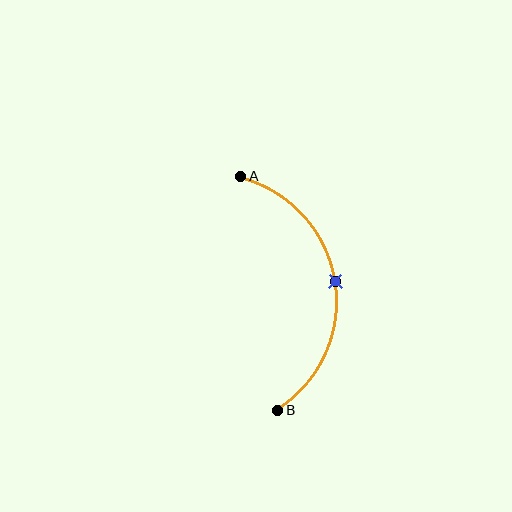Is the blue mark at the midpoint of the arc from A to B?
Yes. The blue mark lies on the arc at equal arc-length from both A and B — it is the arc midpoint.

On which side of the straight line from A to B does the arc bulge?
The arc bulges to the right of the straight line connecting A and B.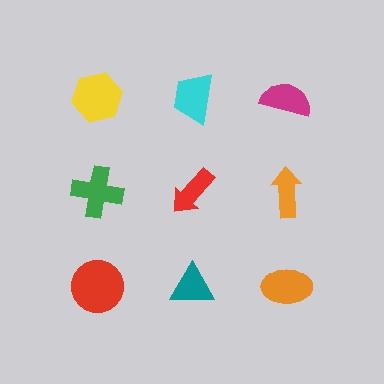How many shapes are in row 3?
3 shapes.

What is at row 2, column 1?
A green cross.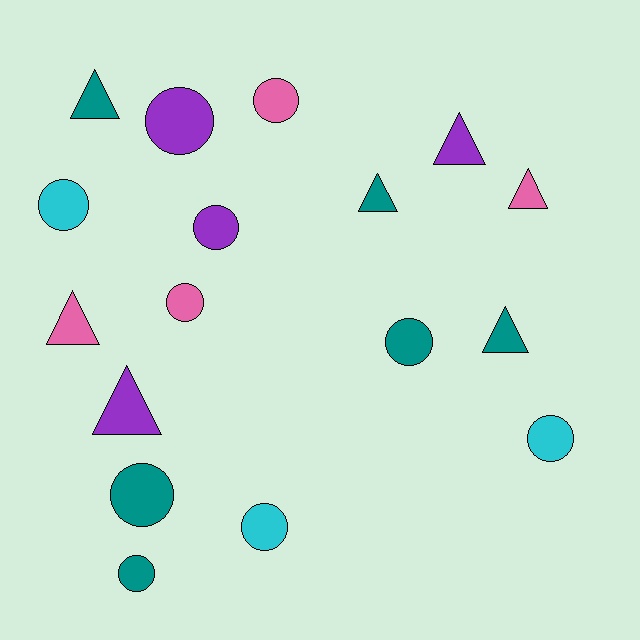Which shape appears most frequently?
Circle, with 10 objects.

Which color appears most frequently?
Teal, with 6 objects.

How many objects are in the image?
There are 17 objects.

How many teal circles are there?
There are 3 teal circles.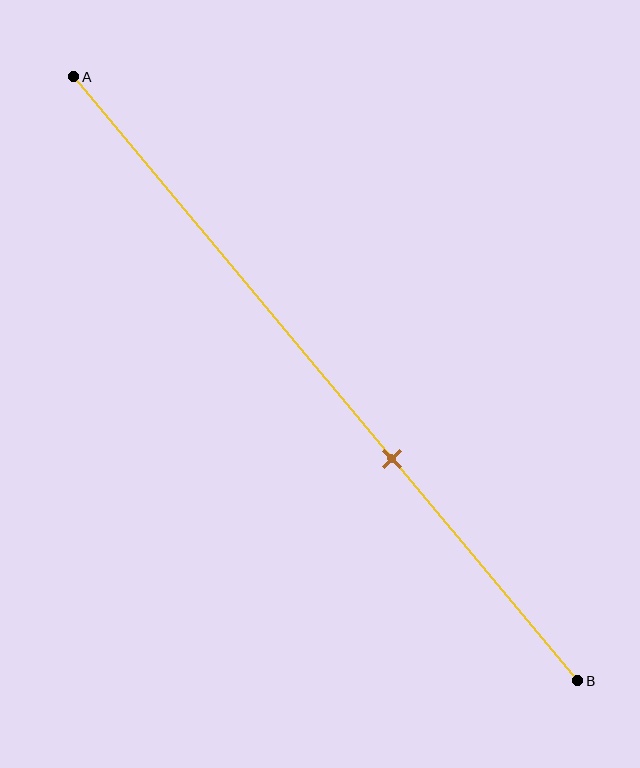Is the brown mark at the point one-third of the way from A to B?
No, the mark is at about 65% from A, not at the 33% one-third point.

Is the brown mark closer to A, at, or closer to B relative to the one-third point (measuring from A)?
The brown mark is closer to point B than the one-third point of segment AB.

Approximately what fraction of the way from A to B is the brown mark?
The brown mark is approximately 65% of the way from A to B.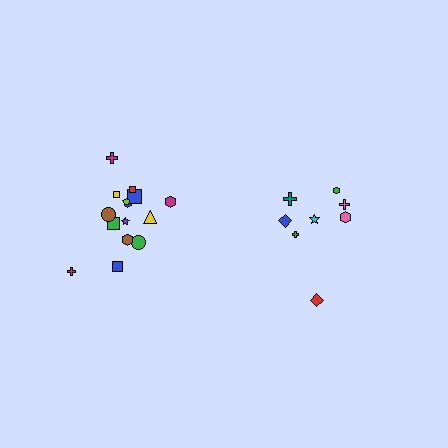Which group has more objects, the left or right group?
The left group.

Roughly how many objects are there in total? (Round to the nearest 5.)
Roughly 25 objects in total.